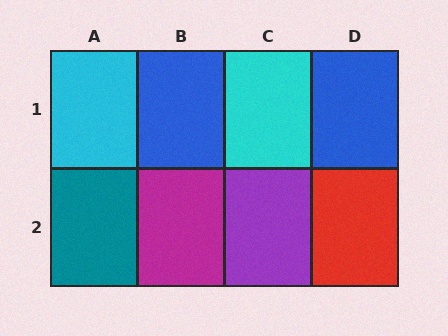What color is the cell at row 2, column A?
Teal.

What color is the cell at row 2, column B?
Magenta.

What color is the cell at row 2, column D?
Red.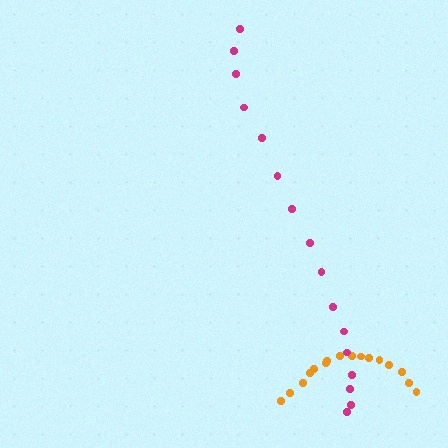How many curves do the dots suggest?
There are 2 distinct paths.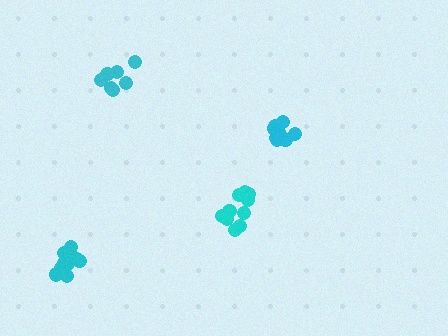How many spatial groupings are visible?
There are 4 spatial groupings.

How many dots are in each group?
Group 1: 10 dots, Group 2: 10 dots, Group 3: 7 dots, Group 4: 8 dots (35 total).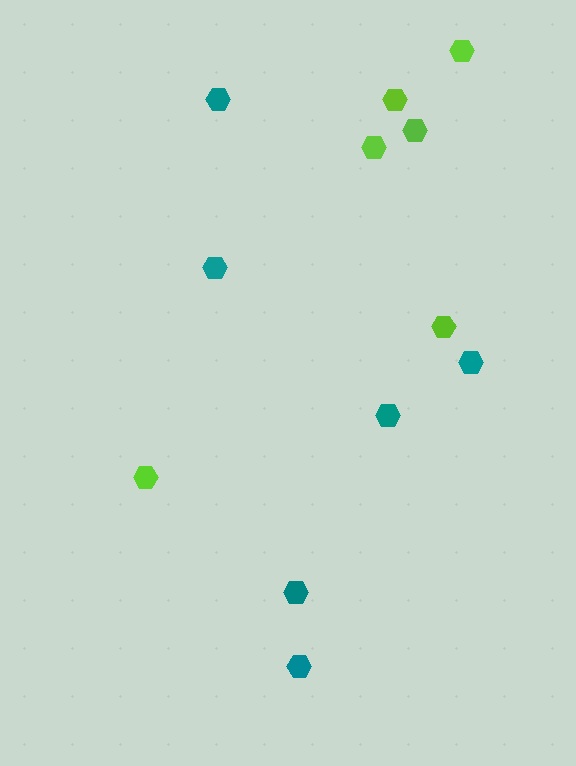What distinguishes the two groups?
There are 2 groups: one group of lime hexagons (6) and one group of teal hexagons (6).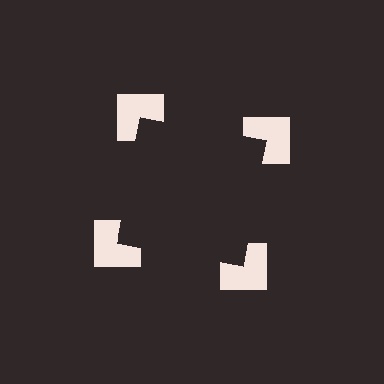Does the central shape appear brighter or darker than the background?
It typically appears slightly darker than the background, even though no actual brightness change is drawn.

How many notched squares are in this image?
There are 4 — one at each vertex of the illusory square.